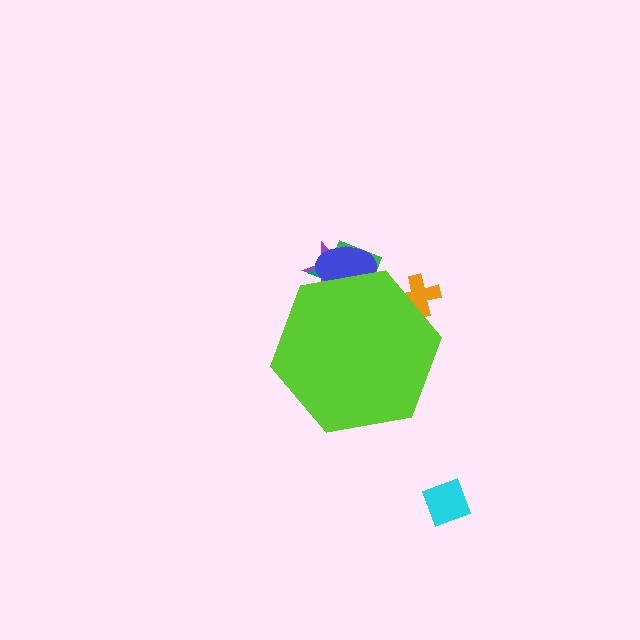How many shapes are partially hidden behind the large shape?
5 shapes are partially hidden.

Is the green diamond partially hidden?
Yes, the green diamond is partially hidden behind the lime hexagon.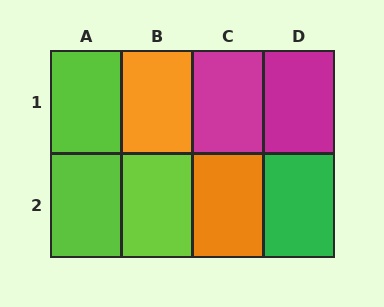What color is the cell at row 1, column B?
Orange.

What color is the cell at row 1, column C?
Magenta.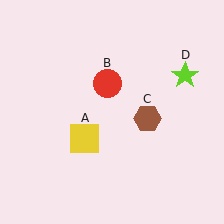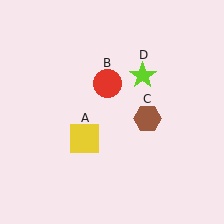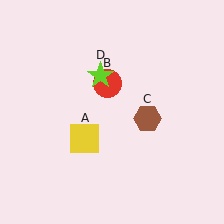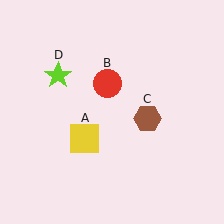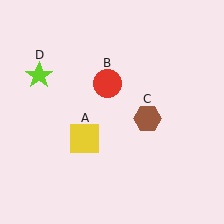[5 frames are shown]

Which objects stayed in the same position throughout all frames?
Yellow square (object A) and red circle (object B) and brown hexagon (object C) remained stationary.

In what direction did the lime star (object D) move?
The lime star (object D) moved left.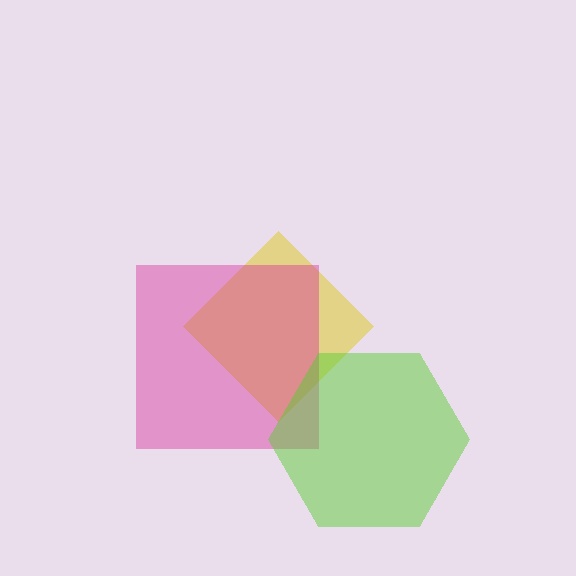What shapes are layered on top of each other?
The layered shapes are: a yellow diamond, a magenta square, a lime hexagon.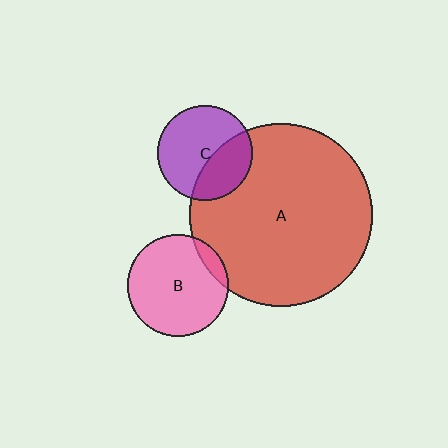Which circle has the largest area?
Circle A (red).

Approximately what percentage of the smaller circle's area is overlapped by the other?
Approximately 10%.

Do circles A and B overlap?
Yes.